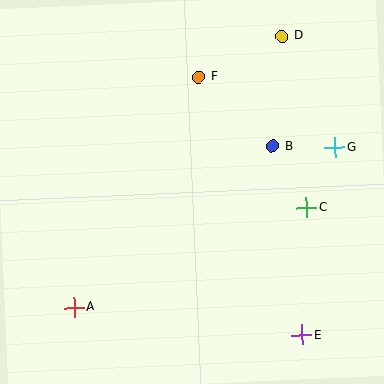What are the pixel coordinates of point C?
Point C is at (307, 208).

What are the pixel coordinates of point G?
Point G is at (335, 147).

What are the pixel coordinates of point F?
Point F is at (199, 77).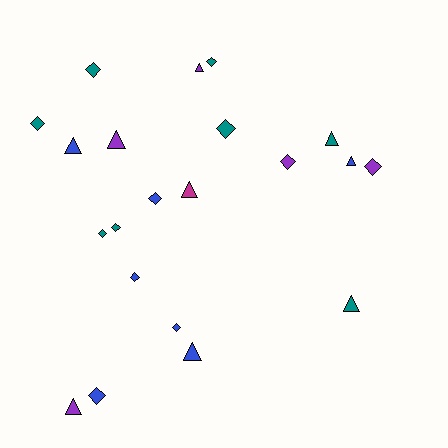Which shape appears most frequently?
Diamond, with 12 objects.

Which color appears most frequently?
Teal, with 8 objects.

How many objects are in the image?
There are 21 objects.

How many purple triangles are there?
There are 3 purple triangles.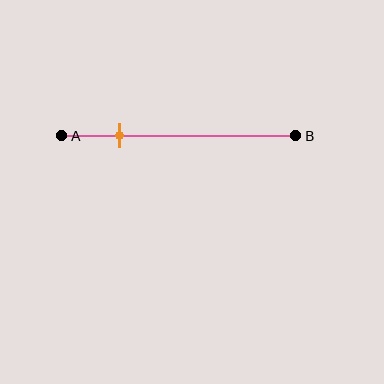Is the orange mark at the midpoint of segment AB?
No, the mark is at about 25% from A, not at the 50% midpoint.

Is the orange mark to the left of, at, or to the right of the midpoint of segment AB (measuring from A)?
The orange mark is to the left of the midpoint of segment AB.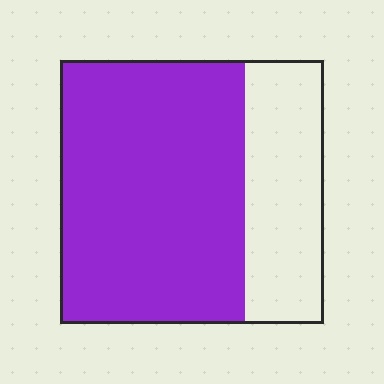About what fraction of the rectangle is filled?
About two thirds (2/3).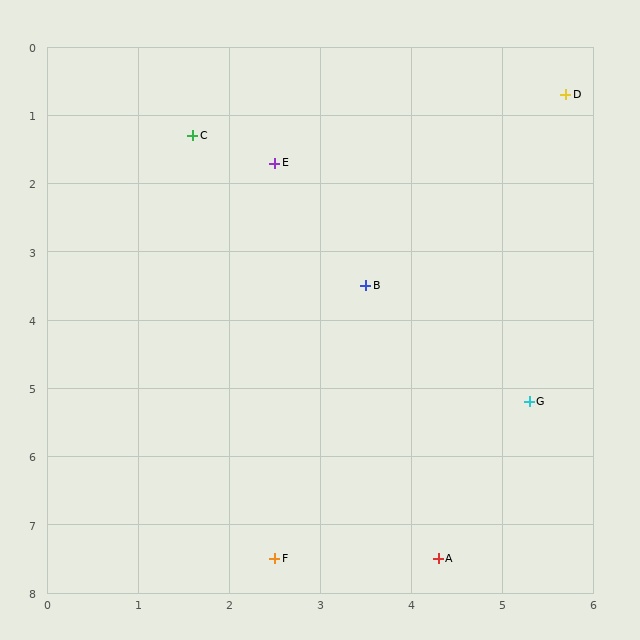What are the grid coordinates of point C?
Point C is at approximately (1.6, 1.3).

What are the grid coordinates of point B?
Point B is at approximately (3.5, 3.5).